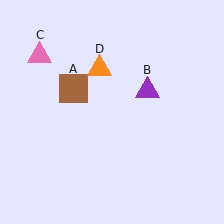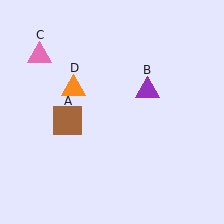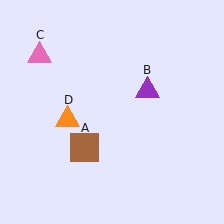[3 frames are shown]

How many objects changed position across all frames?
2 objects changed position: brown square (object A), orange triangle (object D).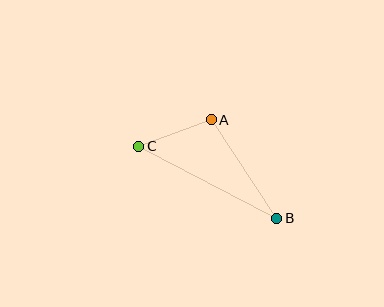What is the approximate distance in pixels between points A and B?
The distance between A and B is approximately 118 pixels.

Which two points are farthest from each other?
Points B and C are farthest from each other.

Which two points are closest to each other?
Points A and C are closest to each other.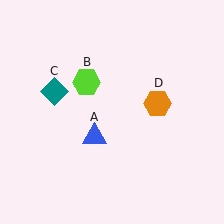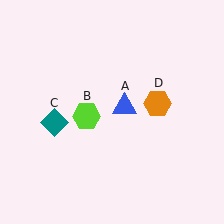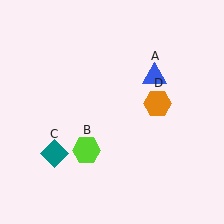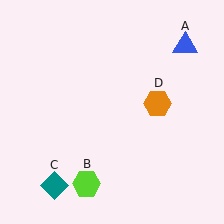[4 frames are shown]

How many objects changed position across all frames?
3 objects changed position: blue triangle (object A), lime hexagon (object B), teal diamond (object C).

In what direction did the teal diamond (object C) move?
The teal diamond (object C) moved down.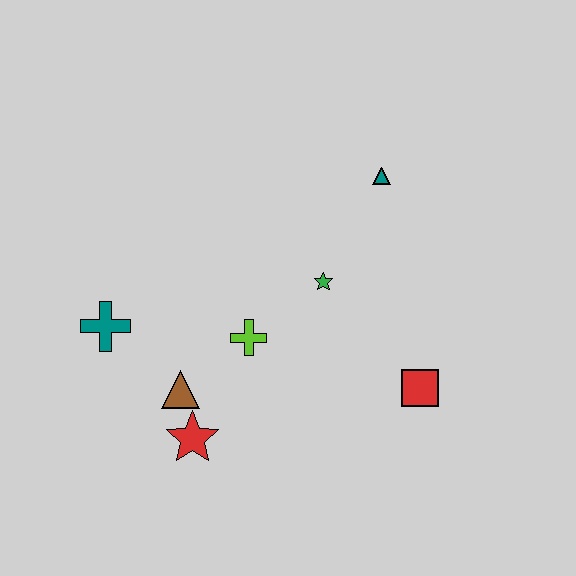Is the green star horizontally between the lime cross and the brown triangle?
No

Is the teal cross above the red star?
Yes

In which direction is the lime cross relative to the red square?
The lime cross is to the left of the red square.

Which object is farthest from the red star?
The teal triangle is farthest from the red star.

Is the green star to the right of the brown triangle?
Yes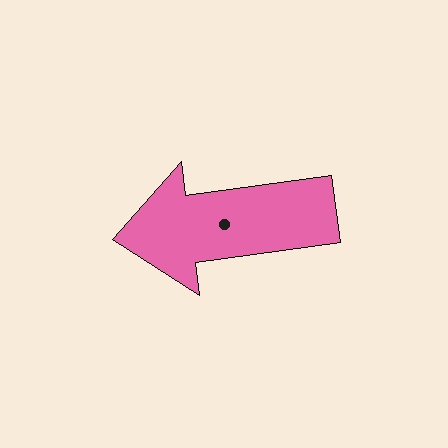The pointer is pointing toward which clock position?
Roughly 9 o'clock.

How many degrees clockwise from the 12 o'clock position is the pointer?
Approximately 262 degrees.